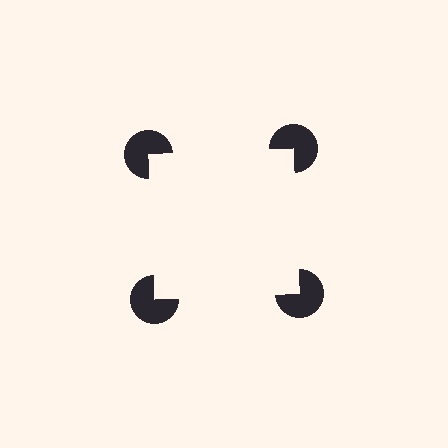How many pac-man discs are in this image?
There are 4 — one at each vertex of the illusory square.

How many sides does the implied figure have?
4 sides.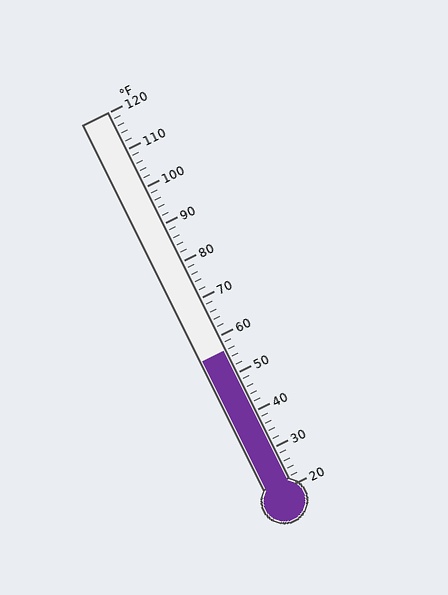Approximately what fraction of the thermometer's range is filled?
The thermometer is filled to approximately 35% of its range.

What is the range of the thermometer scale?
The thermometer scale ranges from 20°F to 120°F.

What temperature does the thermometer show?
The thermometer shows approximately 56°F.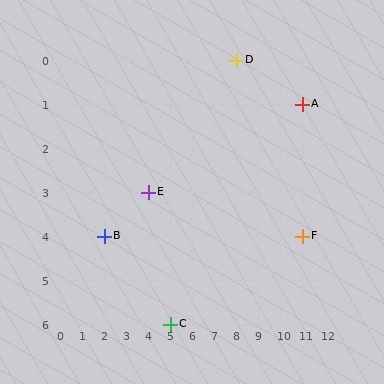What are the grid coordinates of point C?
Point C is at grid coordinates (5, 6).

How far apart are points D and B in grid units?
Points D and B are 6 columns and 4 rows apart (about 7.2 grid units diagonally).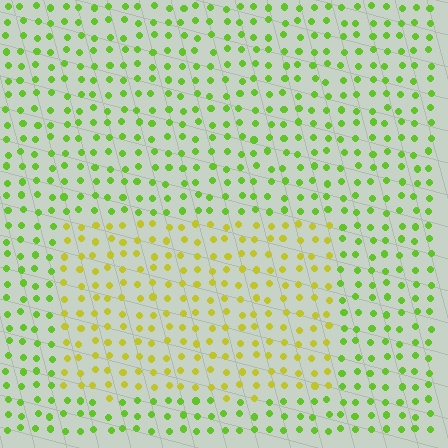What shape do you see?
I see a rectangle.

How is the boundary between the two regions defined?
The boundary is defined purely by a slight shift in hue (about 36 degrees). Spacing, size, and orientation are identical on both sides.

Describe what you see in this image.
The image is filled with small lime elements in a uniform arrangement. A rectangle-shaped region is visible where the elements are tinted to a slightly different hue, forming a subtle color boundary.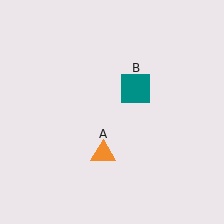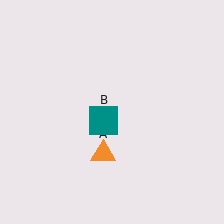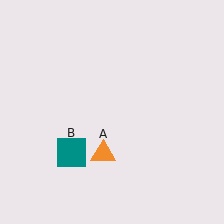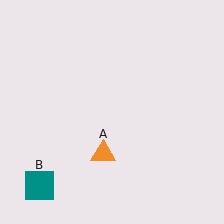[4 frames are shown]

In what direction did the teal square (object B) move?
The teal square (object B) moved down and to the left.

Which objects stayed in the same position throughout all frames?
Orange triangle (object A) remained stationary.